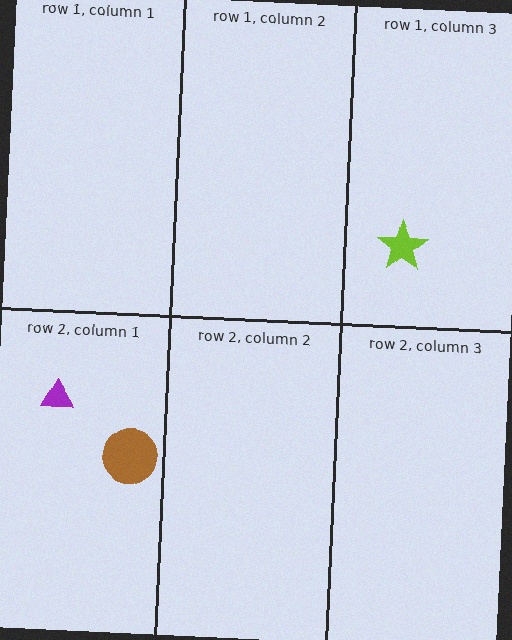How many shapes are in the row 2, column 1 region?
2.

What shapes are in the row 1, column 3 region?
The lime star.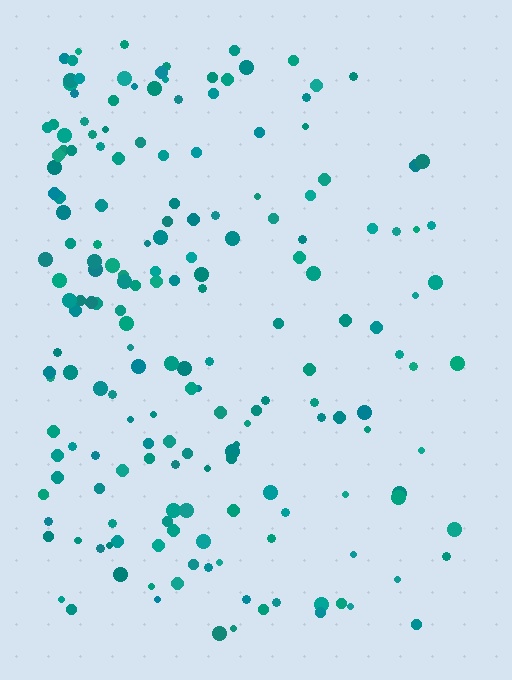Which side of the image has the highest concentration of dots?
The left.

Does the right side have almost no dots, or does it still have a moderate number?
Still a moderate number, just noticeably fewer than the left.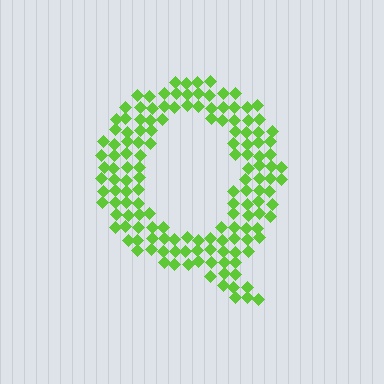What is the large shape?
The large shape is the letter Q.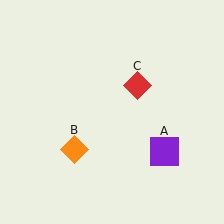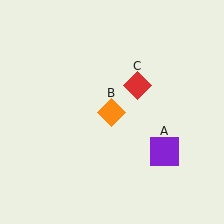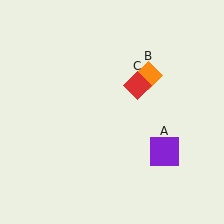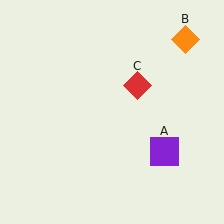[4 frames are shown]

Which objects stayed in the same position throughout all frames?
Purple square (object A) and red diamond (object C) remained stationary.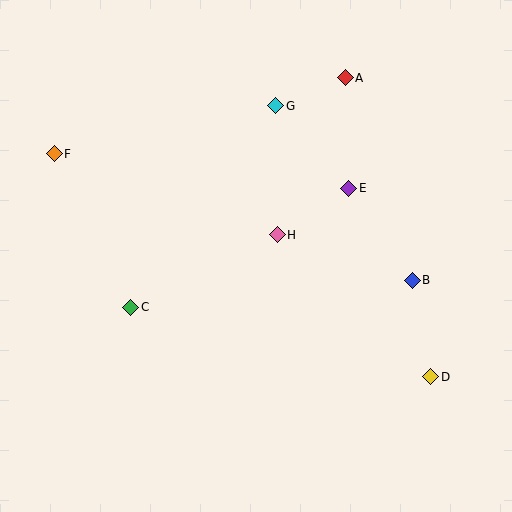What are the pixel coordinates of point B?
Point B is at (412, 280).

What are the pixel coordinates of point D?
Point D is at (431, 377).